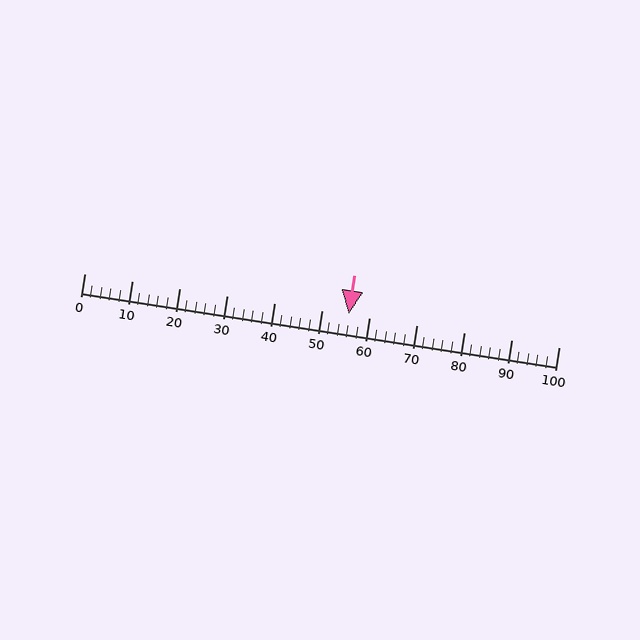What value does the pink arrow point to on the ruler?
The pink arrow points to approximately 56.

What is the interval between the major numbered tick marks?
The major tick marks are spaced 10 units apart.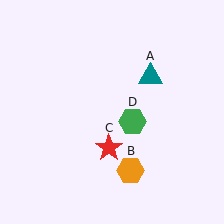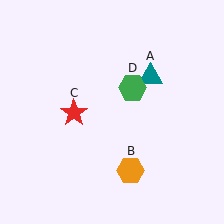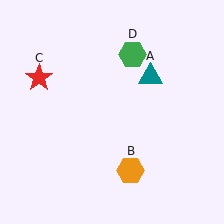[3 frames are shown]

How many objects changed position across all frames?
2 objects changed position: red star (object C), green hexagon (object D).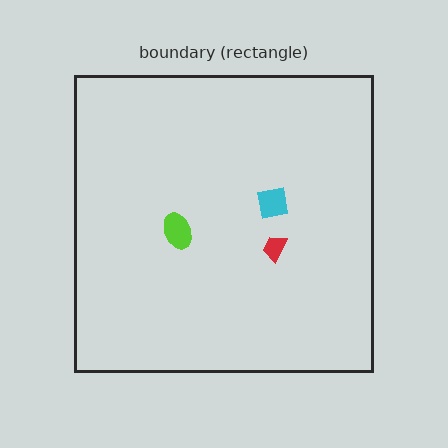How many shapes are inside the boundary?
3 inside, 0 outside.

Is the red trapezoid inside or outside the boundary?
Inside.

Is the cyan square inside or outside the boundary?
Inside.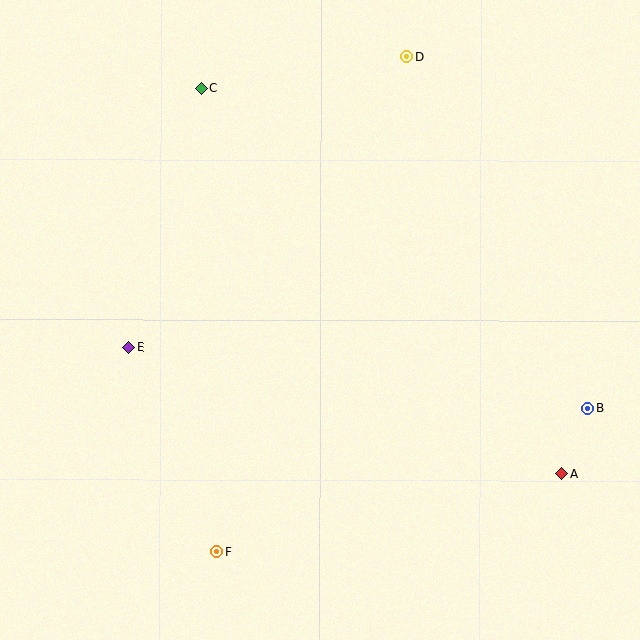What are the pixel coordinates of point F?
Point F is at (217, 551).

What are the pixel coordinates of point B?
Point B is at (588, 408).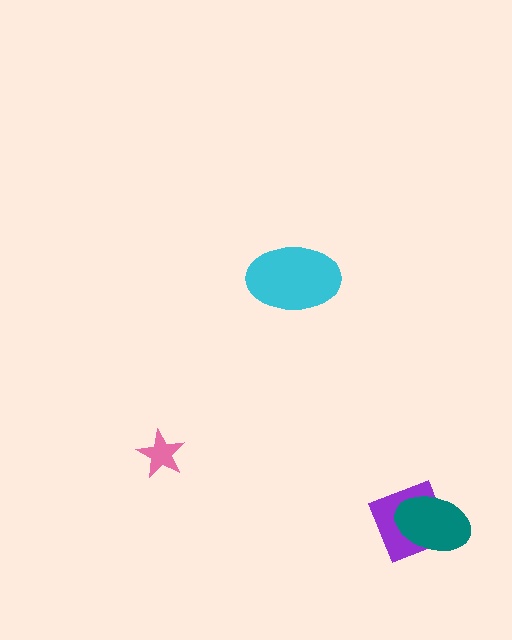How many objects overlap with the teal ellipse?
1 object overlaps with the teal ellipse.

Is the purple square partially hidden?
Yes, it is partially covered by another shape.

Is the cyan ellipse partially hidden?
No, no other shape covers it.